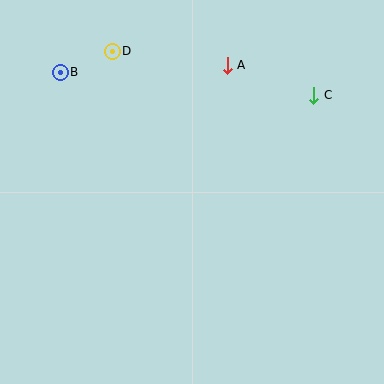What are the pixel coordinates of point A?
Point A is at (227, 65).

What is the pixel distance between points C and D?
The distance between C and D is 206 pixels.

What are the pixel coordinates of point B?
Point B is at (60, 72).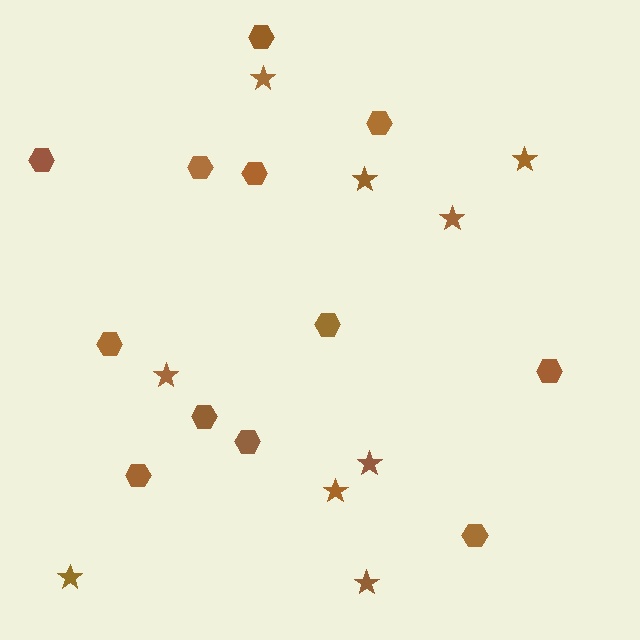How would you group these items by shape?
There are 2 groups: one group of hexagons (12) and one group of stars (9).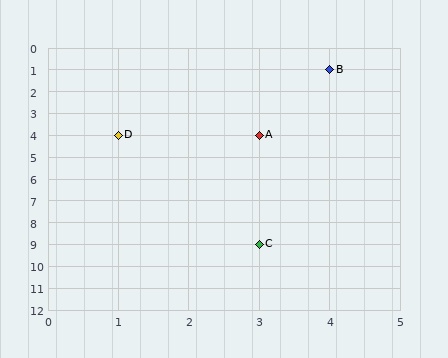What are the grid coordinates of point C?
Point C is at grid coordinates (3, 9).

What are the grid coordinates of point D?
Point D is at grid coordinates (1, 4).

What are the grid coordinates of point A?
Point A is at grid coordinates (3, 4).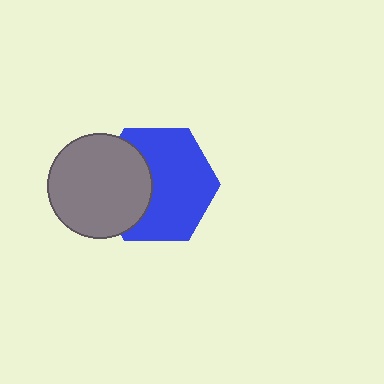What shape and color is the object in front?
The object in front is a gray circle.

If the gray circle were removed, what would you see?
You would see the complete blue hexagon.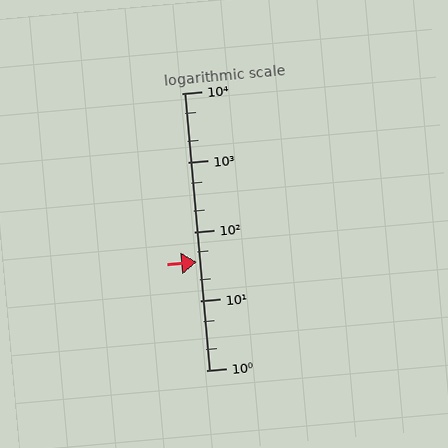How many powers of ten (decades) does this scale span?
The scale spans 4 decades, from 1 to 10000.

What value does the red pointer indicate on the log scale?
The pointer indicates approximately 37.